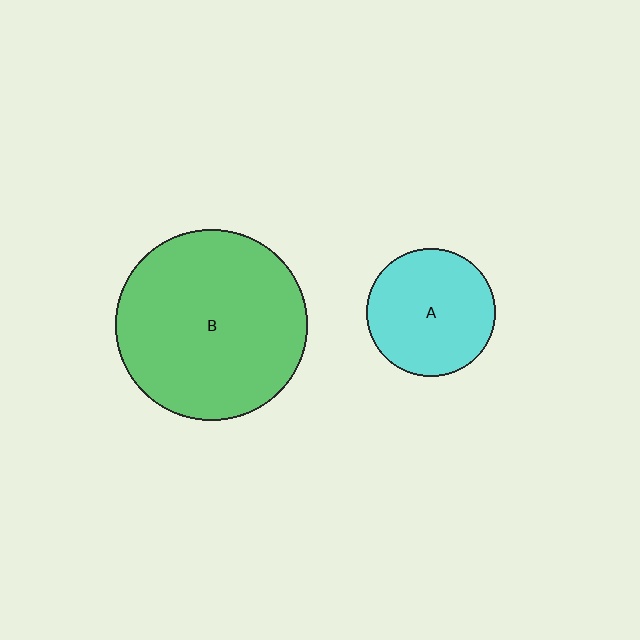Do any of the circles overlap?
No, none of the circles overlap.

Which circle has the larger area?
Circle B (green).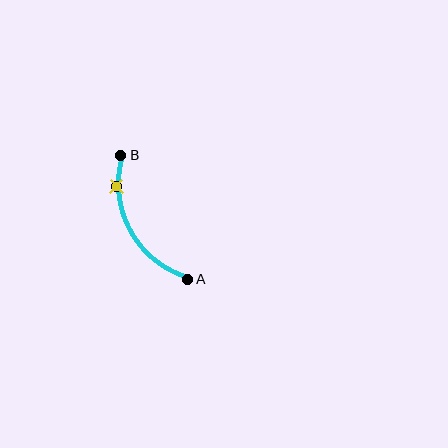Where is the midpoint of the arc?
The arc midpoint is the point on the curve farthest from the straight line joining A and B. It sits to the left of that line.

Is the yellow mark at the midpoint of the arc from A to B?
No. The yellow mark lies on the arc but is closer to endpoint B. The arc midpoint would be at the point on the curve equidistant along the arc from both A and B.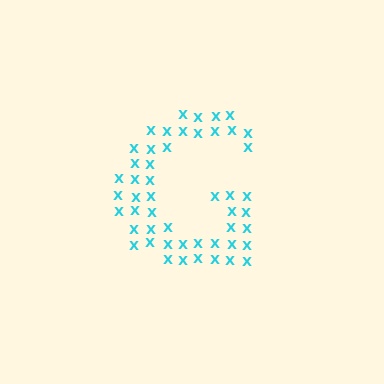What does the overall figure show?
The overall figure shows the letter G.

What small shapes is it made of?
It is made of small letter X's.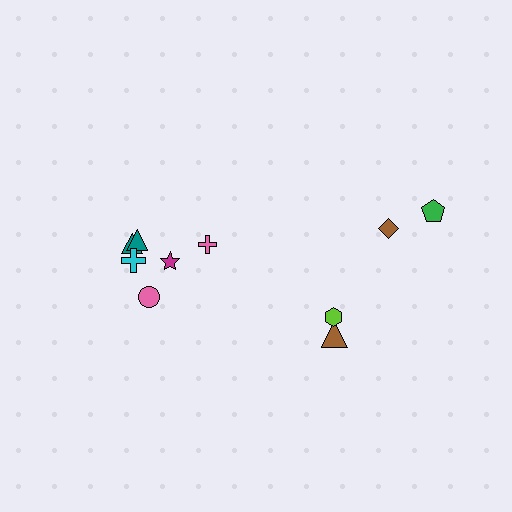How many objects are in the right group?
There are 4 objects.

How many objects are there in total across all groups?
There are 10 objects.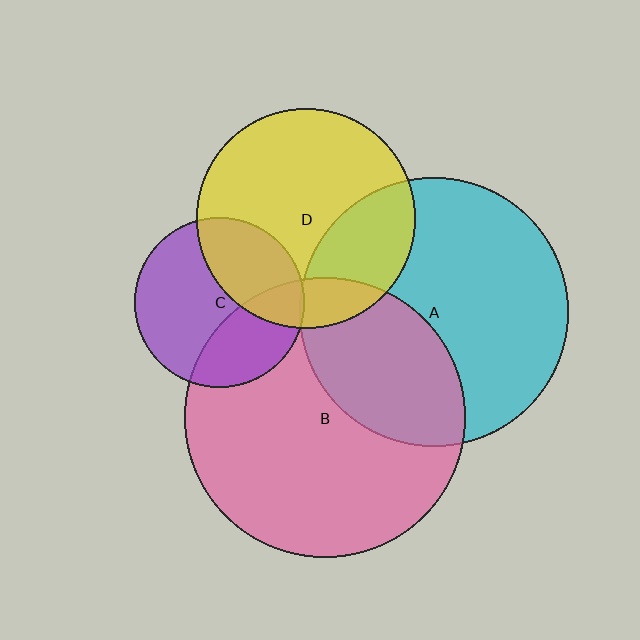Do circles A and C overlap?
Yes.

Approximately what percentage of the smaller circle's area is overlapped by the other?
Approximately 5%.